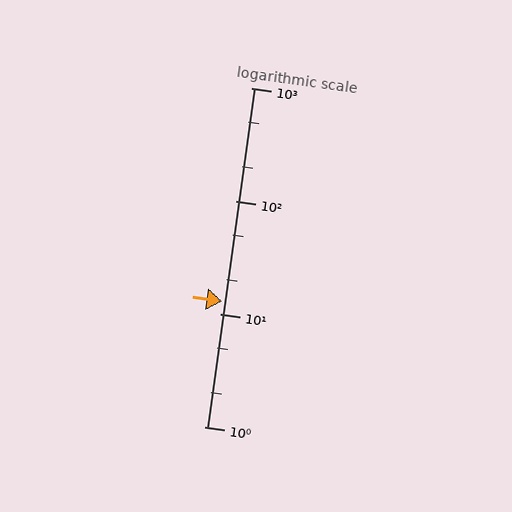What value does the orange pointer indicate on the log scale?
The pointer indicates approximately 13.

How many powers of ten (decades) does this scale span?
The scale spans 3 decades, from 1 to 1000.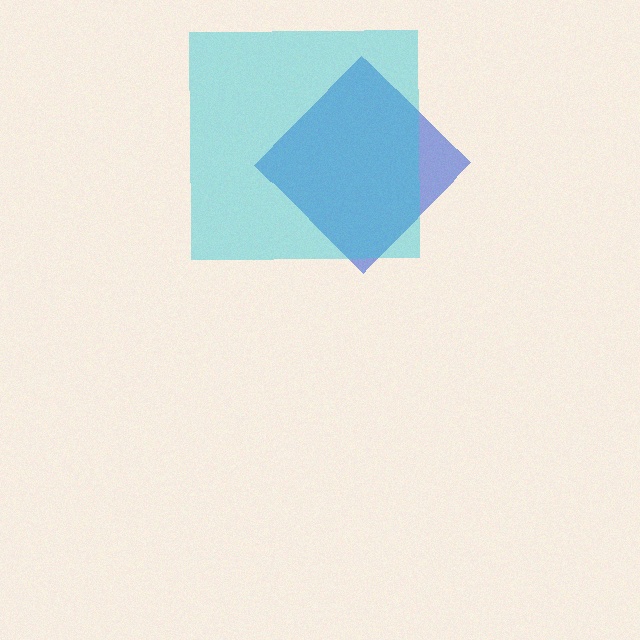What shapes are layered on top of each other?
The layered shapes are: a blue diamond, a cyan square.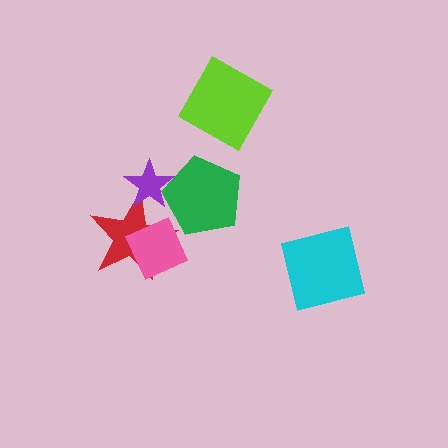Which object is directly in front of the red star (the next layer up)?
The pink diamond is directly in front of the red star.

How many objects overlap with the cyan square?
0 objects overlap with the cyan square.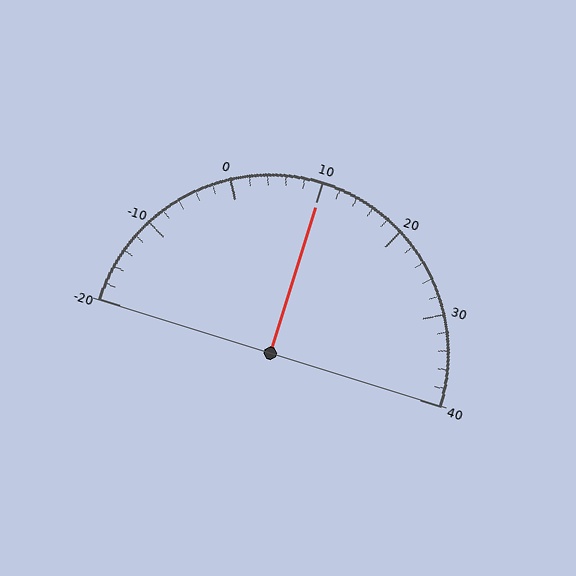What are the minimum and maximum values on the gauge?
The gauge ranges from -20 to 40.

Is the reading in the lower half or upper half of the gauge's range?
The reading is in the upper half of the range (-20 to 40).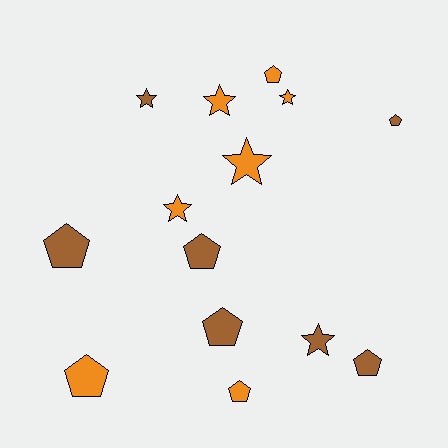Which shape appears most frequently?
Pentagon, with 8 objects.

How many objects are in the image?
There are 14 objects.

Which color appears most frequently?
Orange, with 7 objects.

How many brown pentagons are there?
There are 5 brown pentagons.